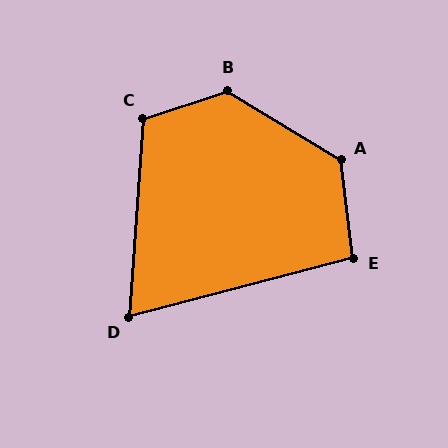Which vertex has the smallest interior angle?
D, at approximately 71 degrees.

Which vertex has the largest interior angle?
B, at approximately 131 degrees.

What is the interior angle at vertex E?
Approximately 98 degrees (obtuse).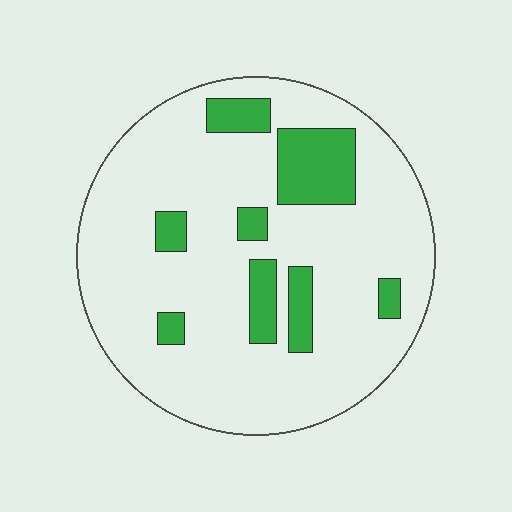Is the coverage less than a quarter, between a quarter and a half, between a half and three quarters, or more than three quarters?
Less than a quarter.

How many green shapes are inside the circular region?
8.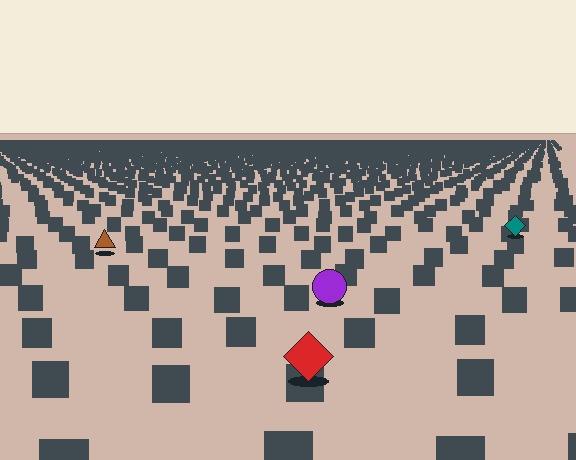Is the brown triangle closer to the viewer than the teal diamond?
Yes. The brown triangle is closer — you can tell from the texture gradient: the ground texture is coarser near it.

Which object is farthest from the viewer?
The teal diamond is farthest from the viewer. It appears smaller and the ground texture around it is denser.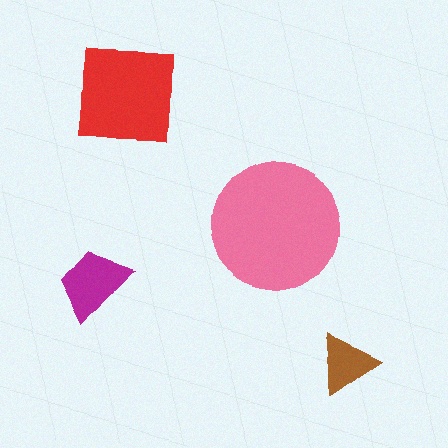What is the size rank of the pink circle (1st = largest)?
1st.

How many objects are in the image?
There are 4 objects in the image.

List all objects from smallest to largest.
The brown triangle, the magenta trapezoid, the red square, the pink circle.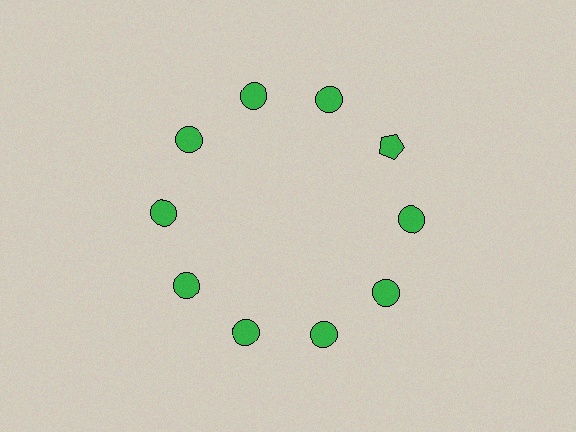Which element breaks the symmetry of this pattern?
The green pentagon at roughly the 2 o'clock position breaks the symmetry. All other shapes are green circles.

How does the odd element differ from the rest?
It has a different shape: pentagon instead of circle.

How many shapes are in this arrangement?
There are 10 shapes arranged in a ring pattern.